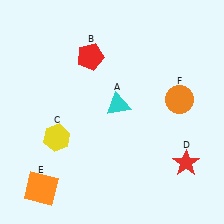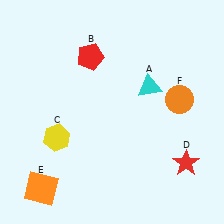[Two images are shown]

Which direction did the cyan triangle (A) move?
The cyan triangle (A) moved right.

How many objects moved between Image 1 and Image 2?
1 object moved between the two images.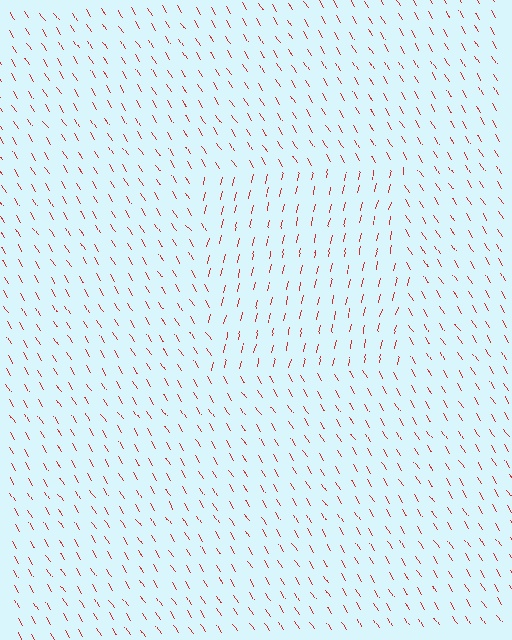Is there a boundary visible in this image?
Yes, there is a texture boundary formed by a change in line orientation.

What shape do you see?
I see a rectangle.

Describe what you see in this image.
The image is filled with small red line segments. A rectangle region in the image has lines oriented differently from the surrounding lines, creating a visible texture boundary.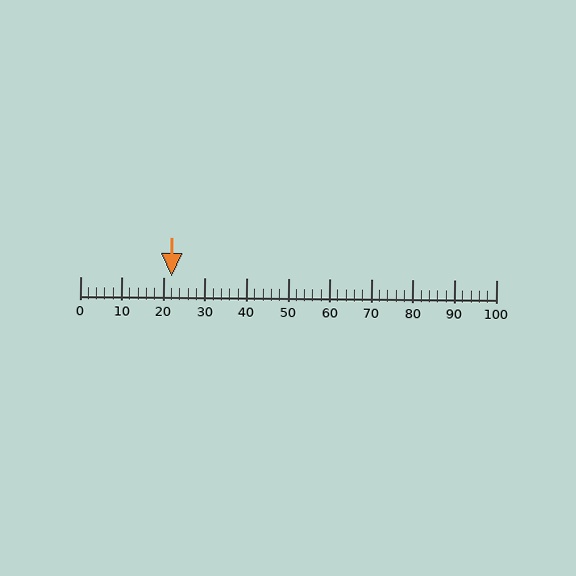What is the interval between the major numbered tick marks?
The major tick marks are spaced 10 units apart.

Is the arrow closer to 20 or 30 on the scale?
The arrow is closer to 20.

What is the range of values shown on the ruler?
The ruler shows values from 0 to 100.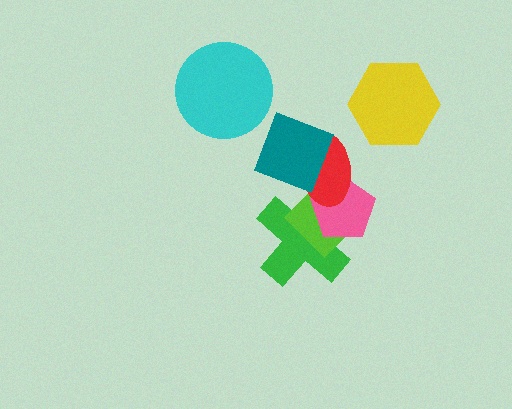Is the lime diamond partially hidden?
Yes, it is partially covered by another shape.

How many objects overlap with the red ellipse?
4 objects overlap with the red ellipse.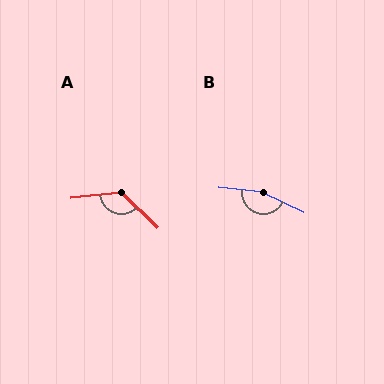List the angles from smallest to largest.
A (130°), B (160°).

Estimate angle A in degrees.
Approximately 130 degrees.